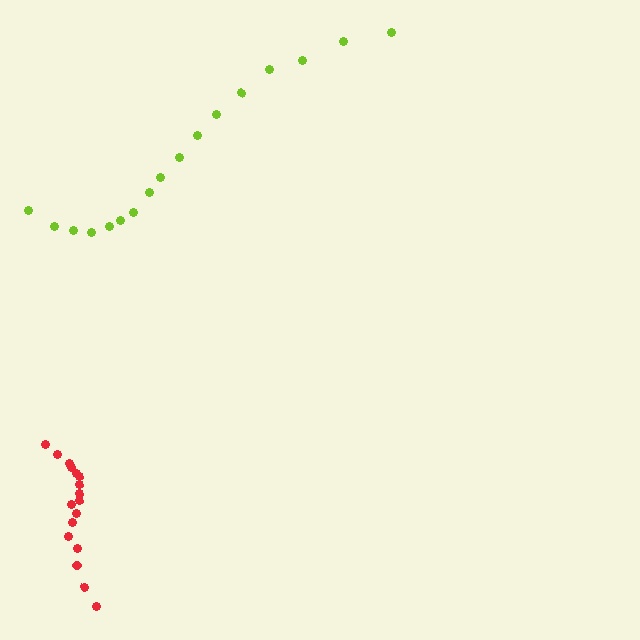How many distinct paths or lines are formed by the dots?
There are 2 distinct paths.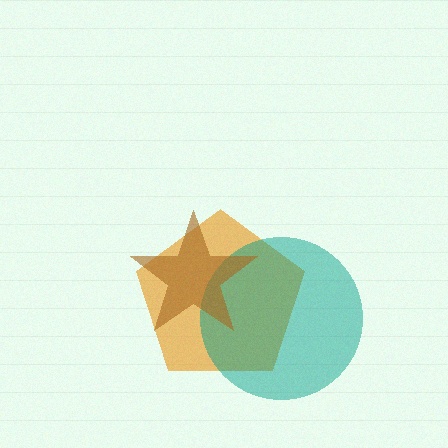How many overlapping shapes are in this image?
There are 3 overlapping shapes in the image.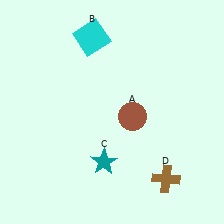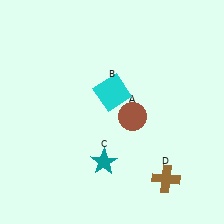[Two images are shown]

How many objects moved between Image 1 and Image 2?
1 object moved between the two images.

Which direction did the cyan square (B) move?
The cyan square (B) moved down.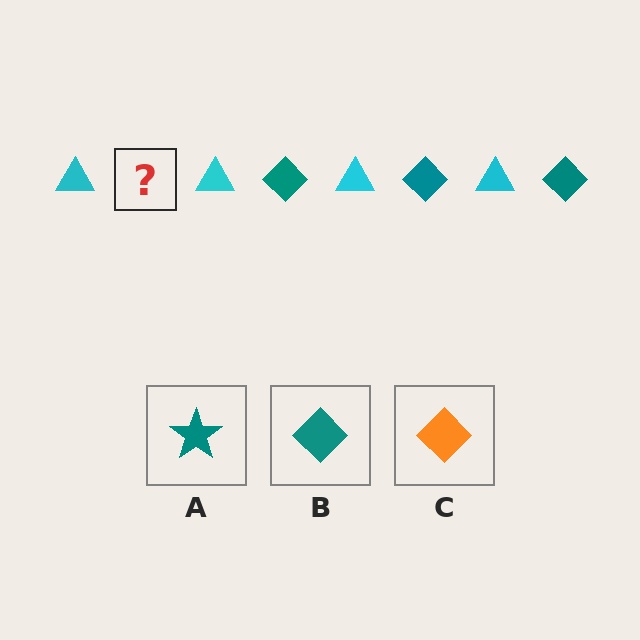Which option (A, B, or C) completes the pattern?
B.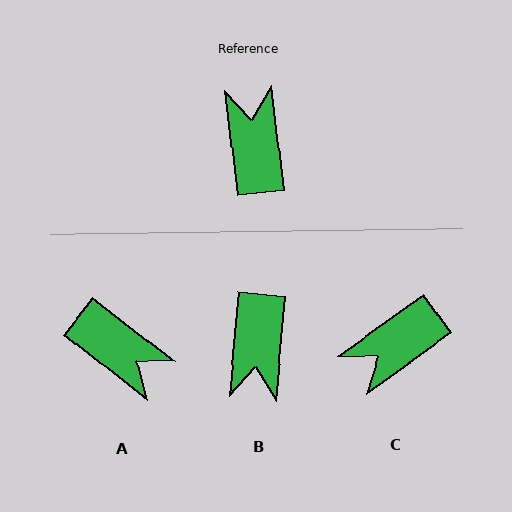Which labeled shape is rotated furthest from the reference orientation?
B, about 168 degrees away.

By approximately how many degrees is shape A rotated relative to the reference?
Approximately 135 degrees clockwise.